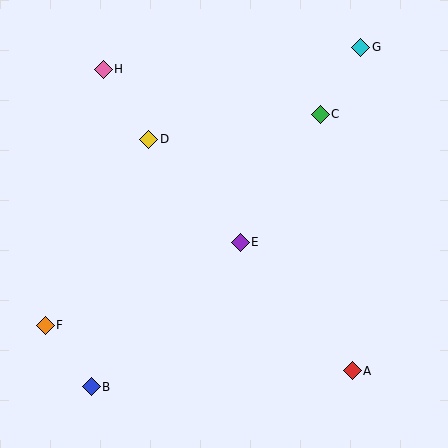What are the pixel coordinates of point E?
Point E is at (240, 242).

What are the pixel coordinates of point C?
Point C is at (320, 114).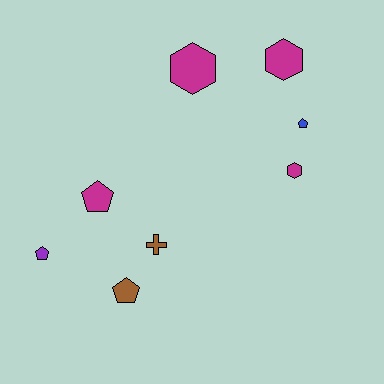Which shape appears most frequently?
Pentagon, with 4 objects.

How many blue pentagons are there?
There is 1 blue pentagon.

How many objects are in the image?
There are 8 objects.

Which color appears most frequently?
Magenta, with 4 objects.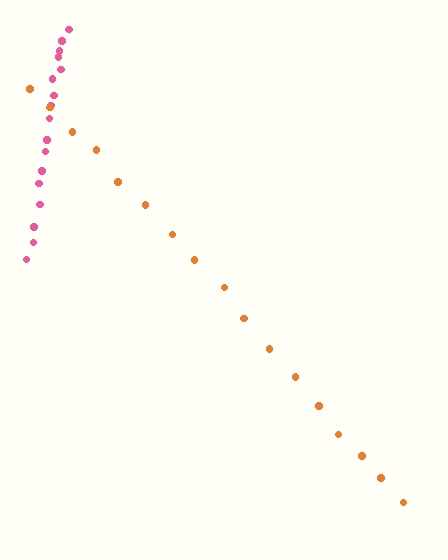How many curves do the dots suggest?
There are 2 distinct paths.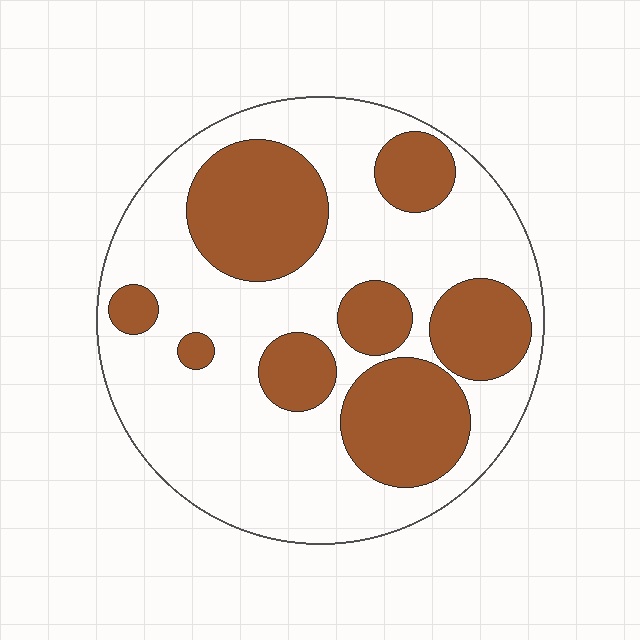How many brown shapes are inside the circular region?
8.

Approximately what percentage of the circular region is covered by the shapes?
Approximately 35%.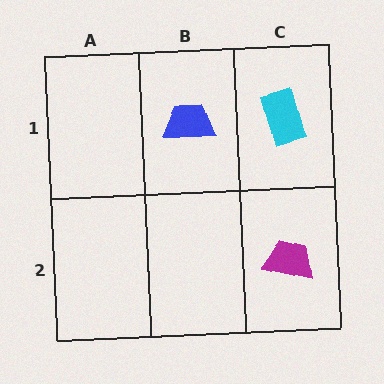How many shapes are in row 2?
1 shape.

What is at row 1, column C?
A cyan rectangle.